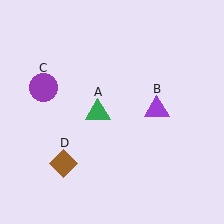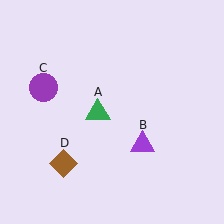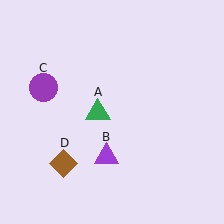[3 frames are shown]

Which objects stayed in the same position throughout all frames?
Green triangle (object A) and purple circle (object C) and brown diamond (object D) remained stationary.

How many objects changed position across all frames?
1 object changed position: purple triangle (object B).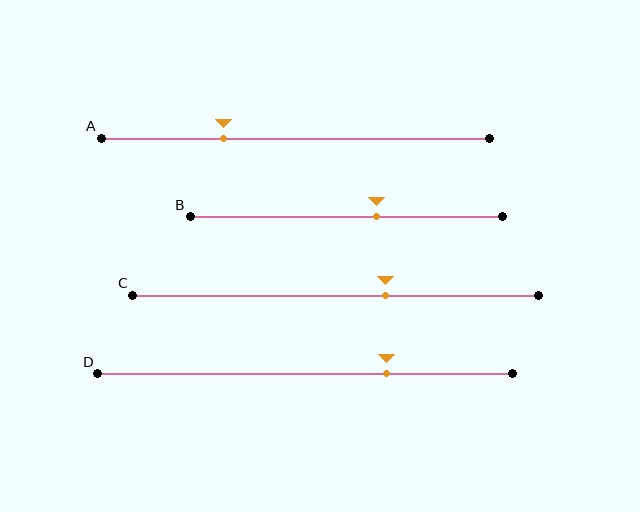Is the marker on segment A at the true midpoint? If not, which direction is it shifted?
No, the marker on segment A is shifted to the left by about 19% of the segment length.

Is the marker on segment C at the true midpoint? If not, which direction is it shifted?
No, the marker on segment C is shifted to the right by about 12% of the segment length.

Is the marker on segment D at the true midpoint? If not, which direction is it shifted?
No, the marker on segment D is shifted to the right by about 20% of the segment length.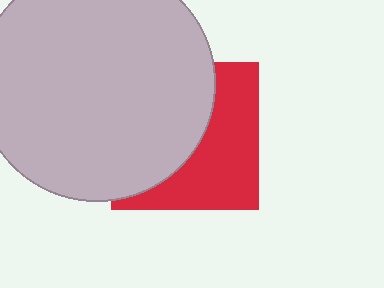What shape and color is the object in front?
The object in front is a light gray circle.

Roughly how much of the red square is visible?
About half of it is visible (roughly 47%).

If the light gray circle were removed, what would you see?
You would see the complete red square.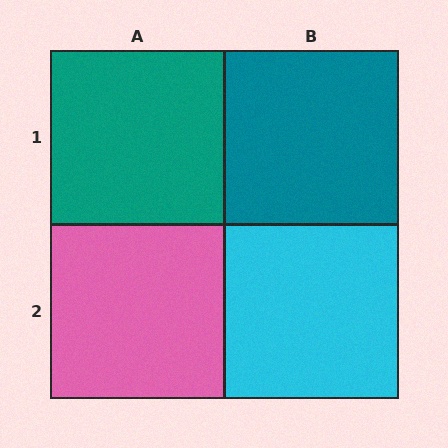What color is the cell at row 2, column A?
Pink.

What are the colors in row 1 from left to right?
Teal, teal.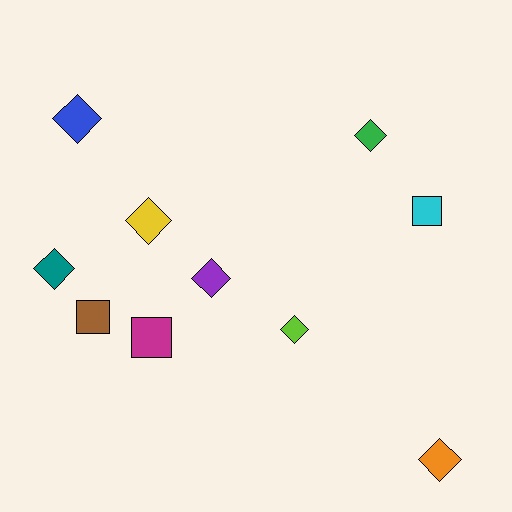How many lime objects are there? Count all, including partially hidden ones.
There is 1 lime object.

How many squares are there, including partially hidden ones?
There are 3 squares.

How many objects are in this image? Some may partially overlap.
There are 10 objects.